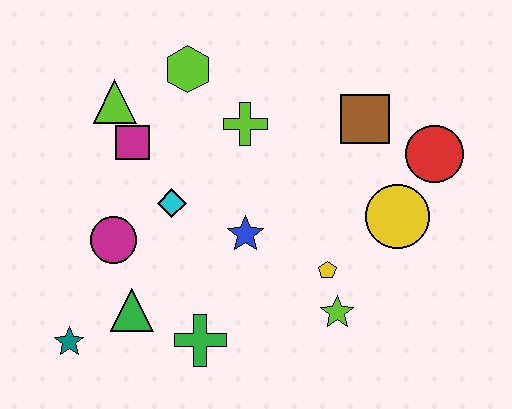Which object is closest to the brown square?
The red circle is closest to the brown square.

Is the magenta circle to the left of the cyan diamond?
Yes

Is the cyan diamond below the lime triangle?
Yes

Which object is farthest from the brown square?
The teal star is farthest from the brown square.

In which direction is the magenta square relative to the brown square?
The magenta square is to the left of the brown square.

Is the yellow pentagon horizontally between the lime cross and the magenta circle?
No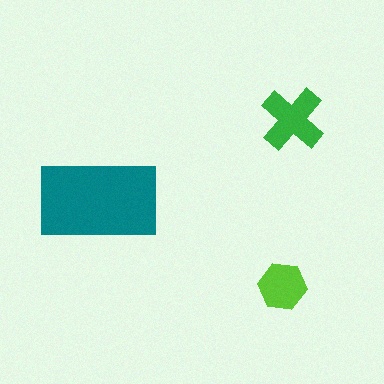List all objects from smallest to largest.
The lime hexagon, the green cross, the teal rectangle.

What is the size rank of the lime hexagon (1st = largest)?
3rd.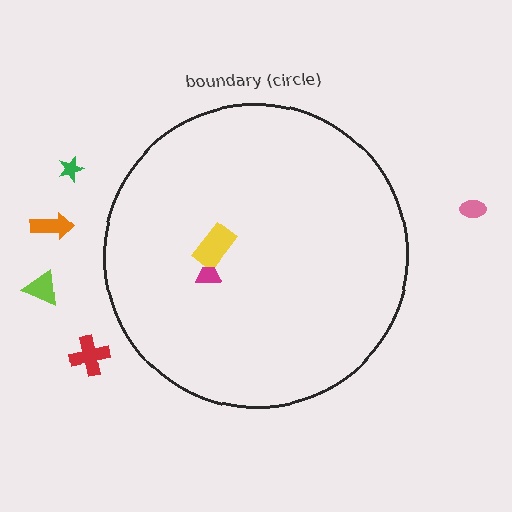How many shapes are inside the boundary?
2 inside, 5 outside.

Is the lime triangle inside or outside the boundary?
Outside.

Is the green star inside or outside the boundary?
Outside.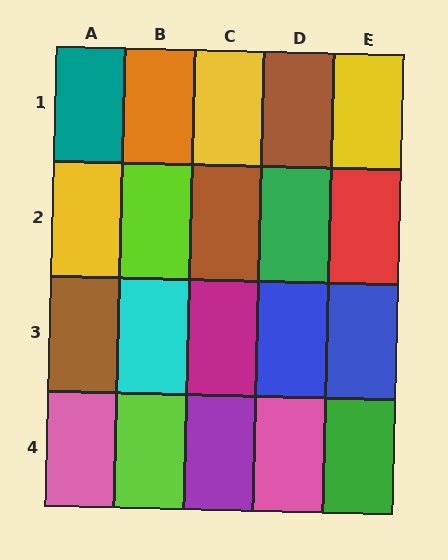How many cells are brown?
3 cells are brown.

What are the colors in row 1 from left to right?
Teal, orange, yellow, brown, yellow.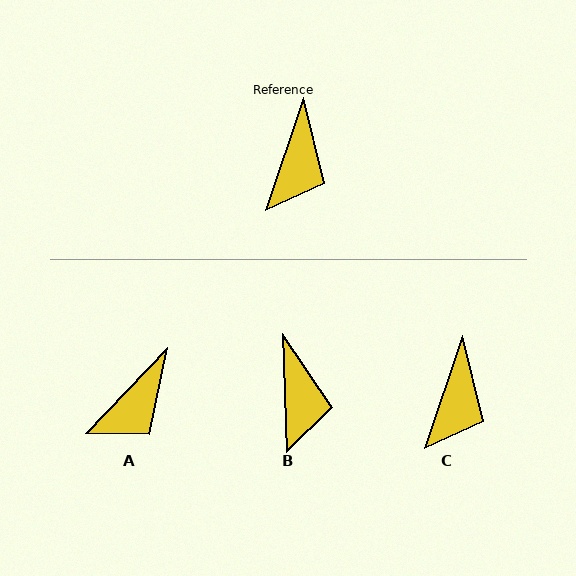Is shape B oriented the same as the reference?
No, it is off by about 20 degrees.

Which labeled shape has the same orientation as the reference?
C.